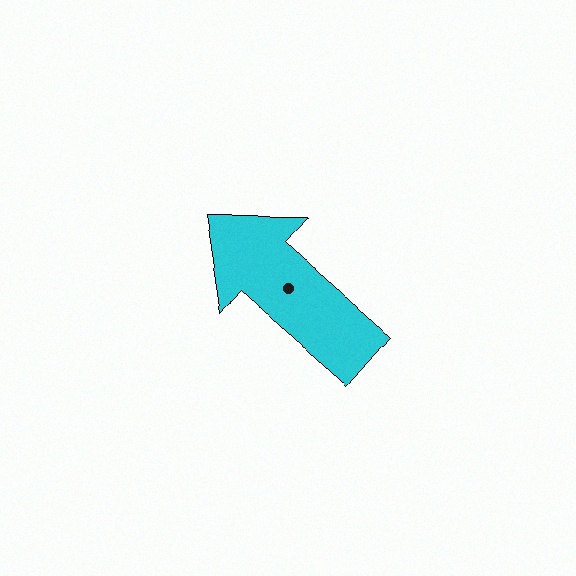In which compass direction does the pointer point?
Northwest.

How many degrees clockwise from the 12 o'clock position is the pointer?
Approximately 311 degrees.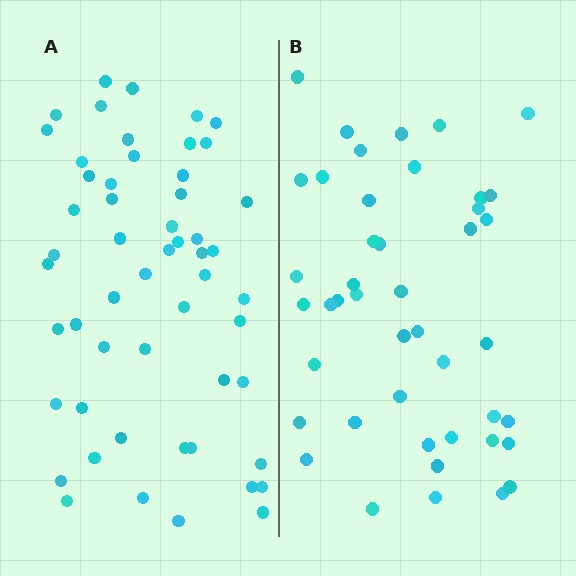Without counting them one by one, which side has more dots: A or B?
Region A (the left region) has more dots.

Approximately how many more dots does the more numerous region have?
Region A has roughly 10 or so more dots than region B.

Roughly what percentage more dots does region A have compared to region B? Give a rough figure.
About 25% more.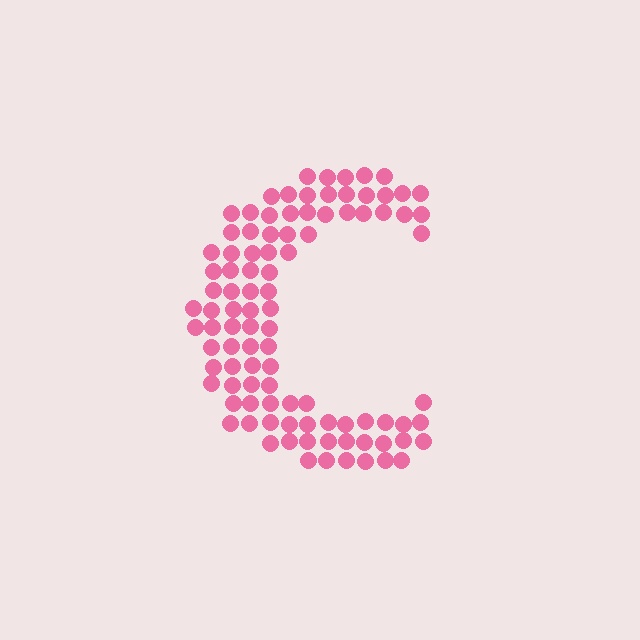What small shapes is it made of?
It is made of small circles.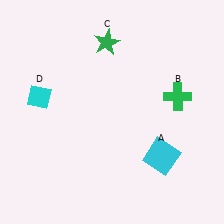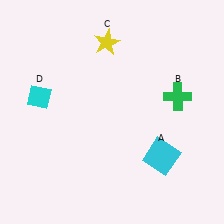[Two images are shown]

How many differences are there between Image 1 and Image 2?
There is 1 difference between the two images.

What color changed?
The star (C) changed from green in Image 1 to yellow in Image 2.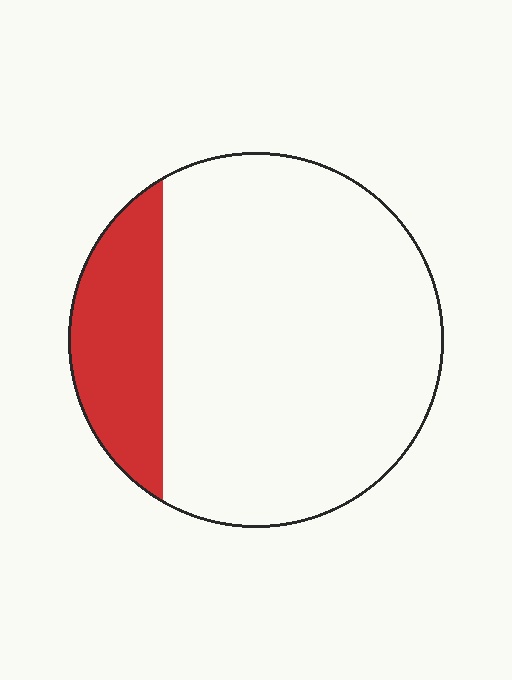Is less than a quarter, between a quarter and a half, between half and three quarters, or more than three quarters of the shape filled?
Less than a quarter.